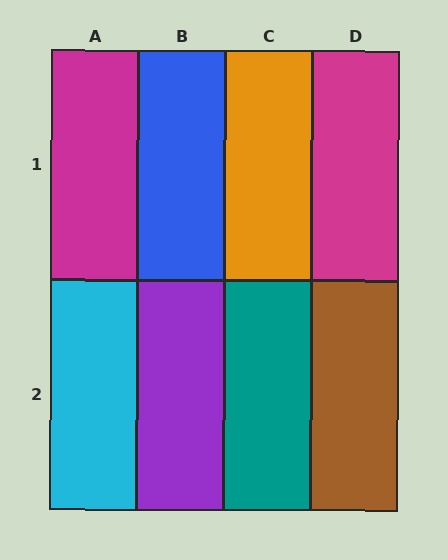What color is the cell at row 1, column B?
Blue.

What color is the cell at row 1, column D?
Magenta.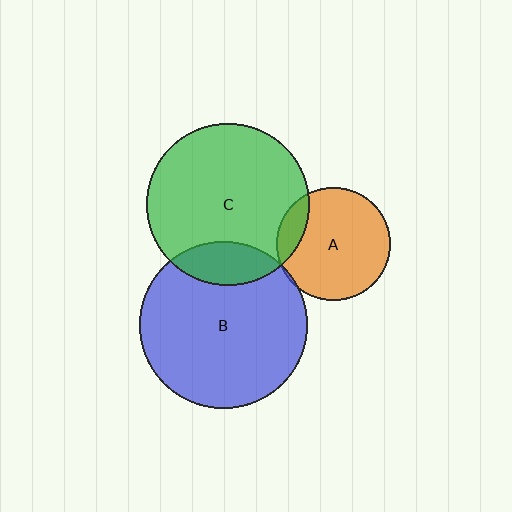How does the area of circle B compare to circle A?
Approximately 2.2 times.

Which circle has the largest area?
Circle B (blue).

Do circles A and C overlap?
Yes.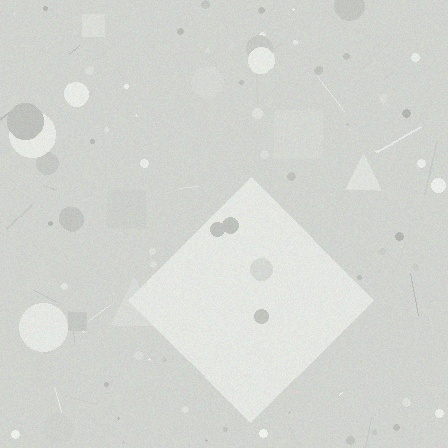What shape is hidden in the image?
A diamond is hidden in the image.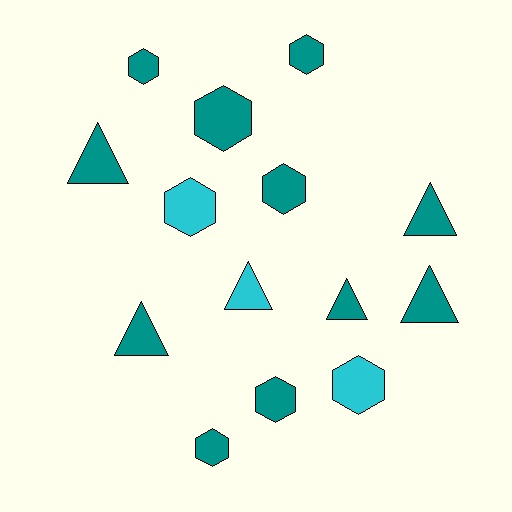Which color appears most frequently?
Teal, with 11 objects.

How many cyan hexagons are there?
There are 2 cyan hexagons.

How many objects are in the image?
There are 14 objects.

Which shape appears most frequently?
Hexagon, with 8 objects.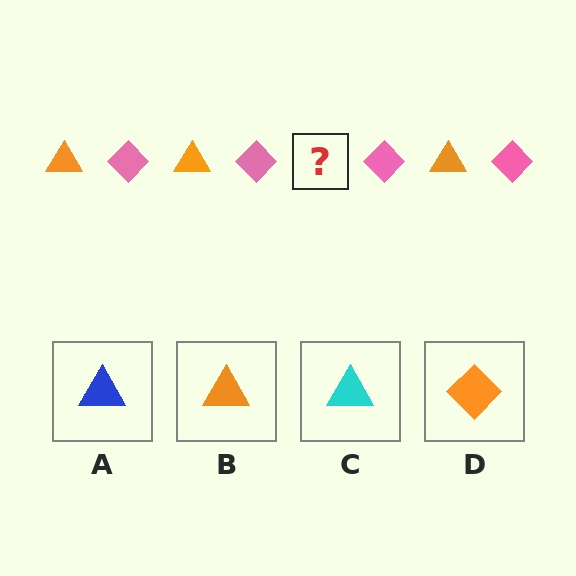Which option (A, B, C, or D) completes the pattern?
B.